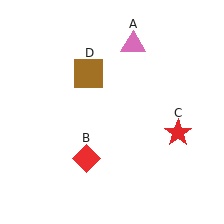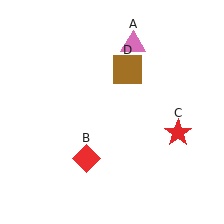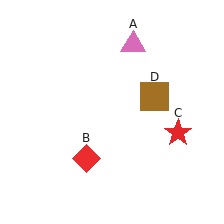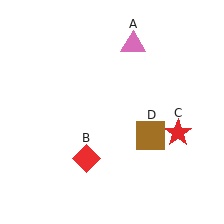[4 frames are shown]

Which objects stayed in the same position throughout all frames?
Pink triangle (object A) and red diamond (object B) and red star (object C) remained stationary.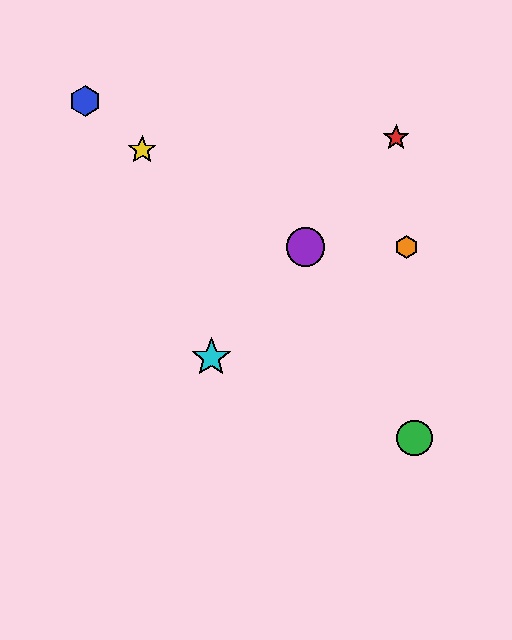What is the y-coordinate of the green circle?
The green circle is at y≈438.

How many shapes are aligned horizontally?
2 shapes (the purple circle, the orange hexagon) are aligned horizontally.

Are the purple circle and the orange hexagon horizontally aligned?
Yes, both are at y≈247.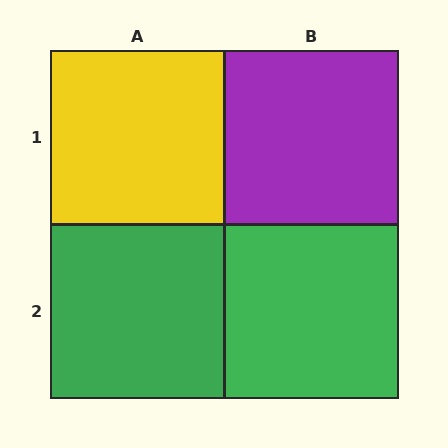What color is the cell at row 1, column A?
Yellow.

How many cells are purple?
1 cell is purple.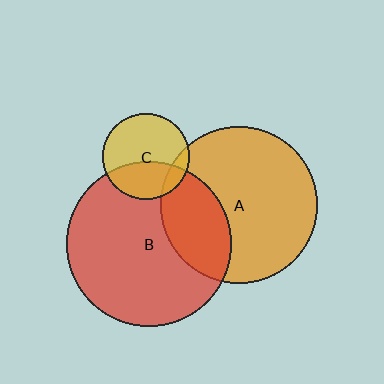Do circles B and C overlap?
Yes.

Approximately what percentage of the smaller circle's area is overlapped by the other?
Approximately 40%.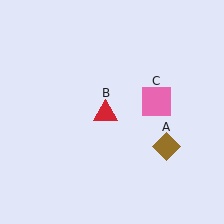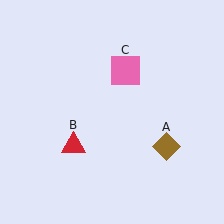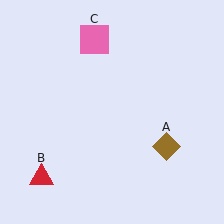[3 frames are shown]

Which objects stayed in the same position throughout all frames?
Brown diamond (object A) remained stationary.